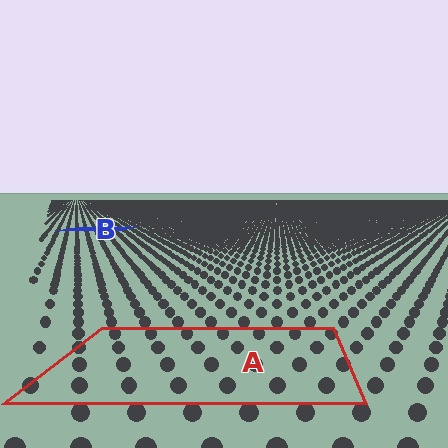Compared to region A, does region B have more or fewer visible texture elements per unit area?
Region B has more texture elements per unit area — they are packed more densely because it is farther away.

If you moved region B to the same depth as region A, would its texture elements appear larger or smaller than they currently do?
They would appear larger. At a closer depth, the same texture elements are projected at a bigger on-screen size.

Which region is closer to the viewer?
Region A is closer. The texture elements there are larger and more spread out.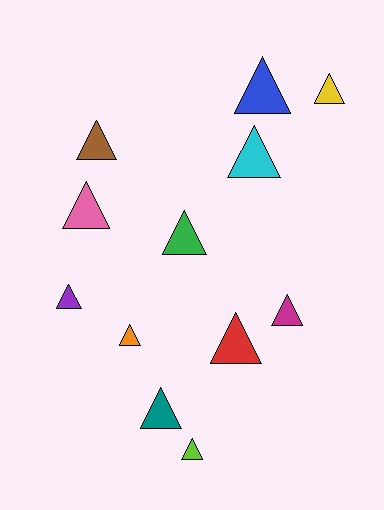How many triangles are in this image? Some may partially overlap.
There are 12 triangles.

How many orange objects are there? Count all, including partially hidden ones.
There is 1 orange object.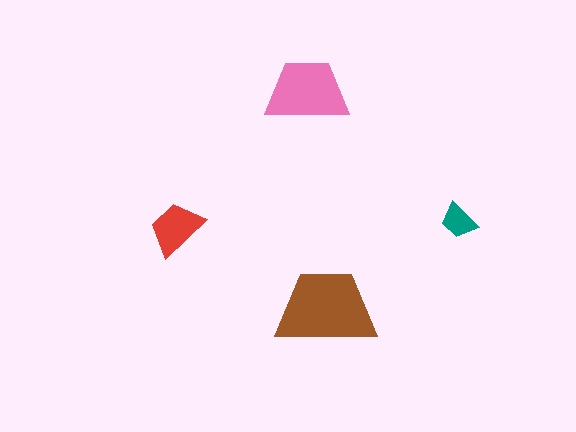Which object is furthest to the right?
The teal trapezoid is rightmost.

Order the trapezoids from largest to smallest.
the brown one, the pink one, the red one, the teal one.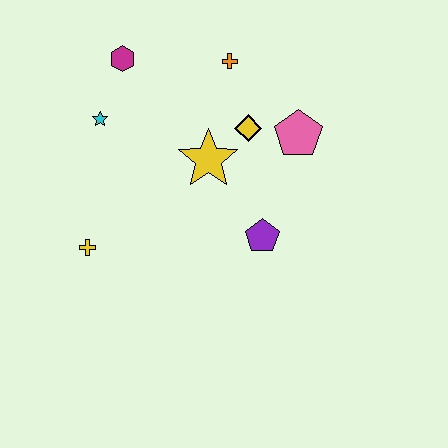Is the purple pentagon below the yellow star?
Yes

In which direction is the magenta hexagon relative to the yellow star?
The magenta hexagon is above the yellow star.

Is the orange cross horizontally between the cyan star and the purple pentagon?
Yes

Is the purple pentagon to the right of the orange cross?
Yes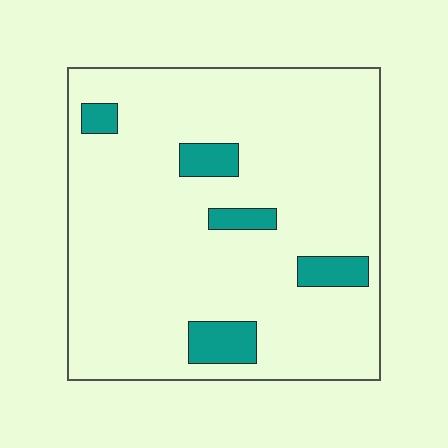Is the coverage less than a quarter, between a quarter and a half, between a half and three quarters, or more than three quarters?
Less than a quarter.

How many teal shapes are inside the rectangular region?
5.